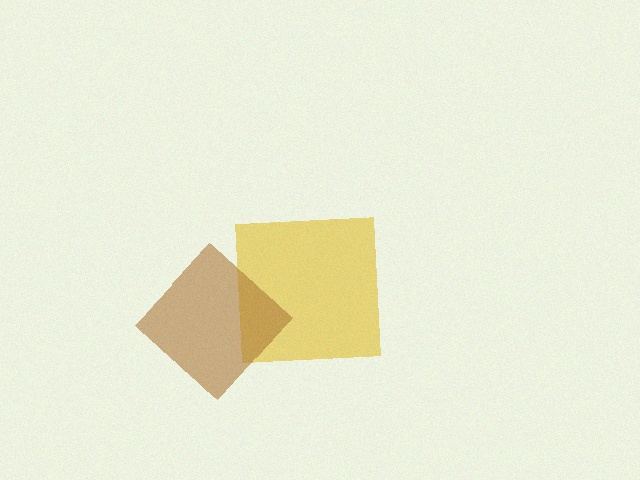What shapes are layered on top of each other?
The layered shapes are: a yellow square, a brown diamond.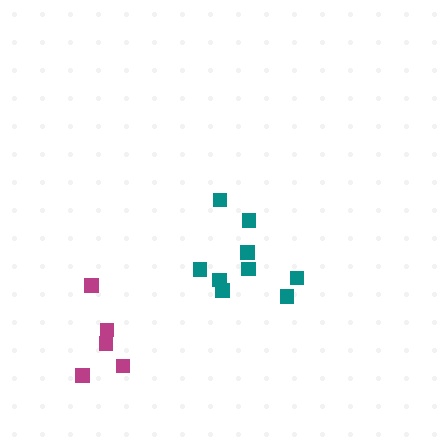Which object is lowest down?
The magenta cluster is bottommost.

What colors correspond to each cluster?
The clusters are colored: teal, magenta.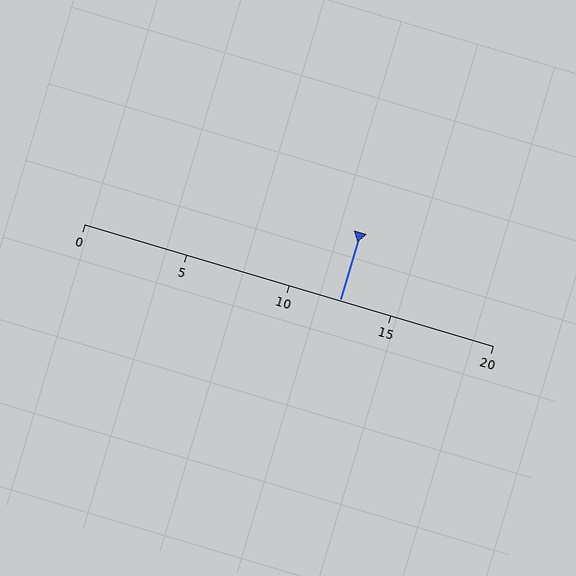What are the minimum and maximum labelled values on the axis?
The axis runs from 0 to 20.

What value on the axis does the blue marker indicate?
The marker indicates approximately 12.5.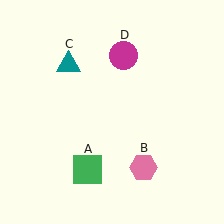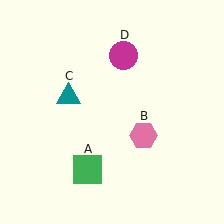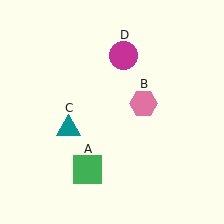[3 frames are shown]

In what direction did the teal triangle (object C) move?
The teal triangle (object C) moved down.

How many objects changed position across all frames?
2 objects changed position: pink hexagon (object B), teal triangle (object C).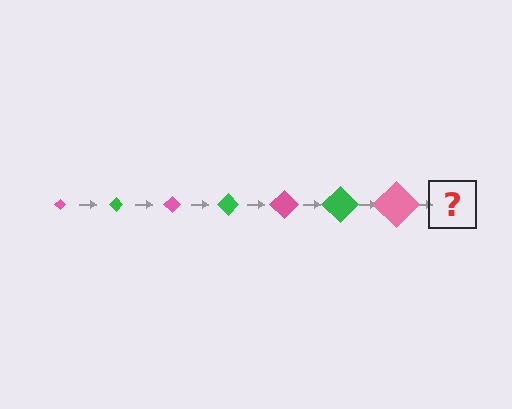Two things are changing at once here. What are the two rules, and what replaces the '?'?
The two rules are that the diamond grows larger each step and the color cycles through pink and green. The '?' should be a green diamond, larger than the previous one.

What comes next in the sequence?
The next element should be a green diamond, larger than the previous one.